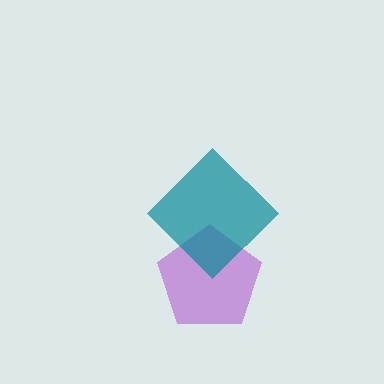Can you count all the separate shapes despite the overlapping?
Yes, there are 2 separate shapes.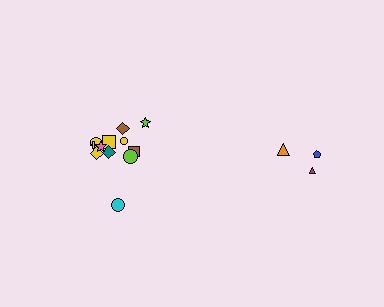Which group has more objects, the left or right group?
The left group.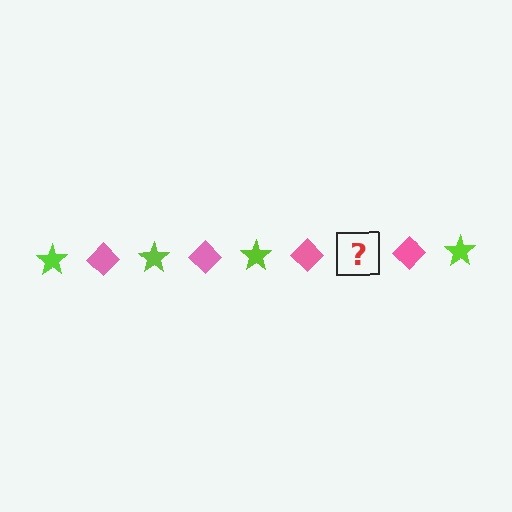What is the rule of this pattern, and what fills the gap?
The rule is that the pattern alternates between lime star and pink diamond. The gap should be filled with a lime star.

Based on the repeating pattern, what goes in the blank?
The blank should be a lime star.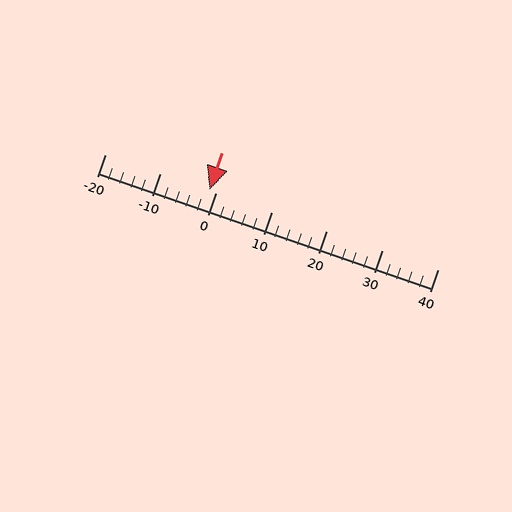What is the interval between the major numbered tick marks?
The major tick marks are spaced 10 units apart.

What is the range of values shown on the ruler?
The ruler shows values from -20 to 40.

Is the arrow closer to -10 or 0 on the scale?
The arrow is closer to 0.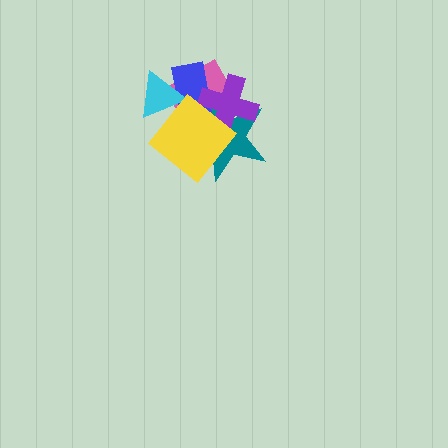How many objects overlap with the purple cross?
4 objects overlap with the purple cross.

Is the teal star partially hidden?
Yes, it is partially covered by another shape.